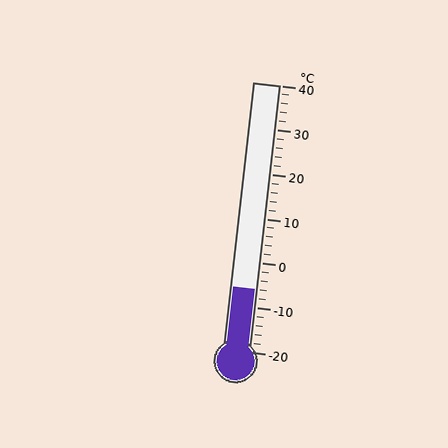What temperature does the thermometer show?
The thermometer shows approximately -6°C.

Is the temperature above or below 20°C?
The temperature is below 20°C.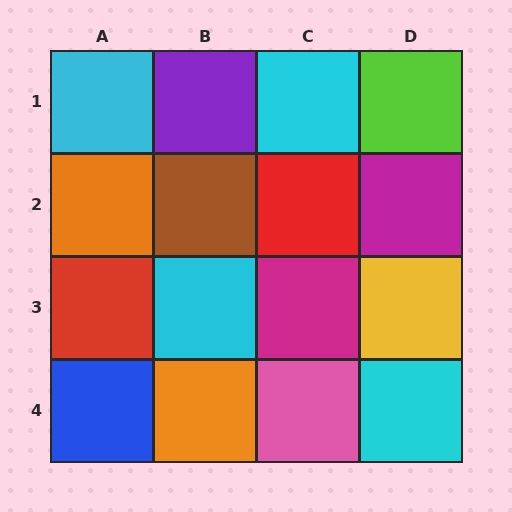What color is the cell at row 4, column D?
Cyan.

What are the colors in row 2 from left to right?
Orange, brown, red, magenta.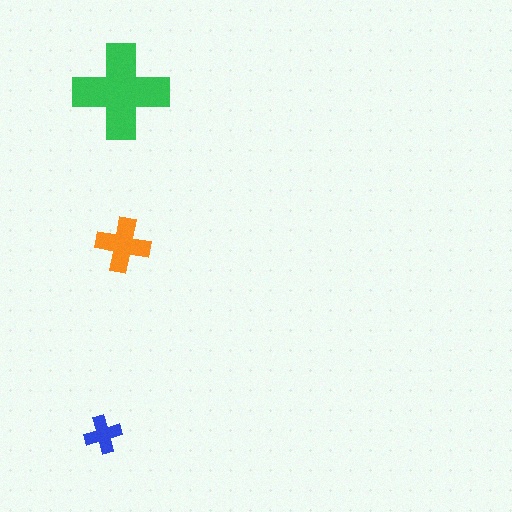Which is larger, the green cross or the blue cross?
The green one.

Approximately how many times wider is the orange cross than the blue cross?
About 1.5 times wider.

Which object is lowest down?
The blue cross is bottommost.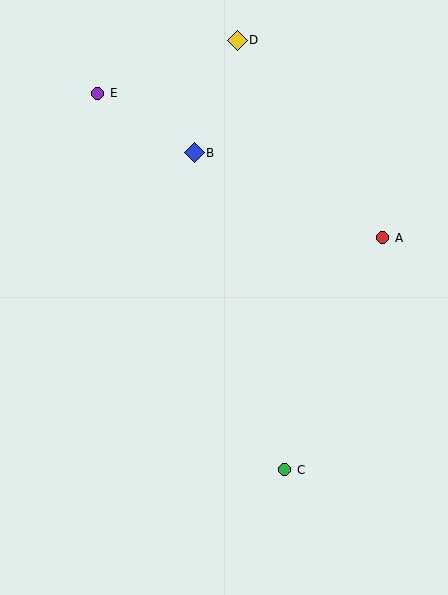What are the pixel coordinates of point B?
Point B is at (194, 153).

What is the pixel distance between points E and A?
The distance between E and A is 319 pixels.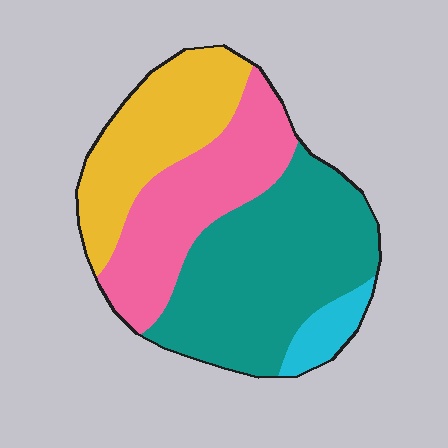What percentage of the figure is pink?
Pink covers around 25% of the figure.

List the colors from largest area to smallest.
From largest to smallest: teal, pink, yellow, cyan.